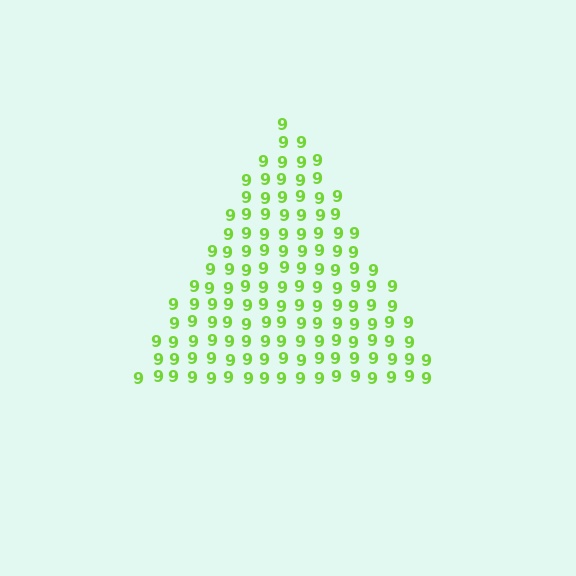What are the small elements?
The small elements are digit 9's.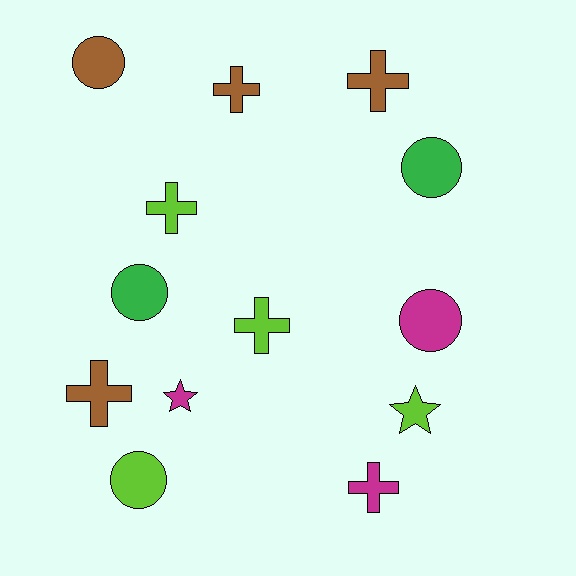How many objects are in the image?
There are 13 objects.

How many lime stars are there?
There is 1 lime star.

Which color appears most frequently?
Brown, with 4 objects.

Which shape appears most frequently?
Cross, with 6 objects.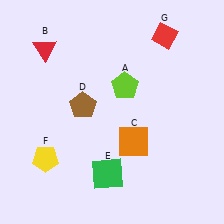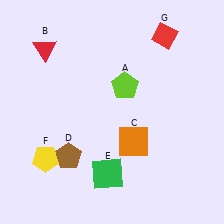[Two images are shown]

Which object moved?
The brown pentagon (D) moved down.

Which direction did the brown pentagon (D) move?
The brown pentagon (D) moved down.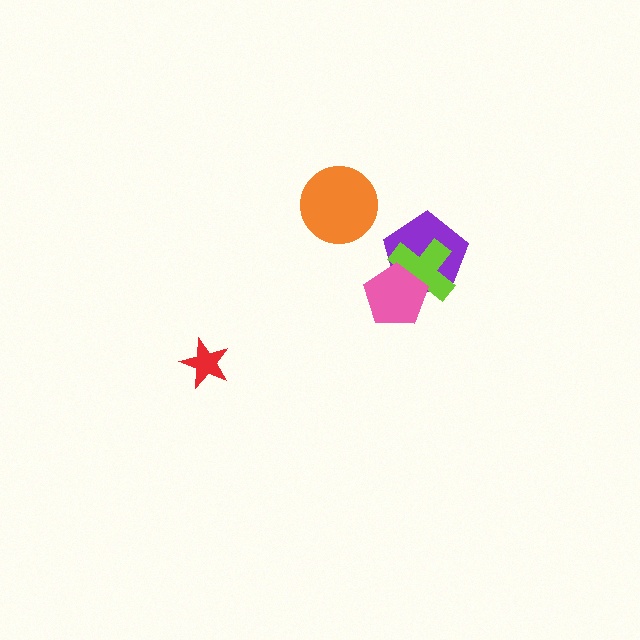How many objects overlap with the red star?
0 objects overlap with the red star.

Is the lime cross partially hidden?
Yes, it is partially covered by another shape.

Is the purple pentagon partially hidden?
Yes, it is partially covered by another shape.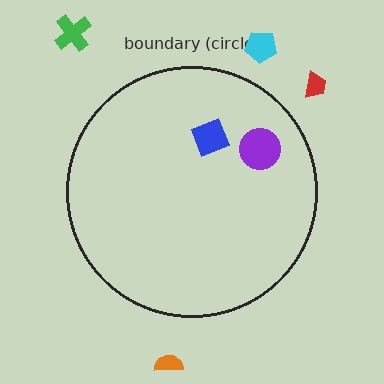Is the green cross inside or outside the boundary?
Outside.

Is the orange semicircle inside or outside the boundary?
Outside.